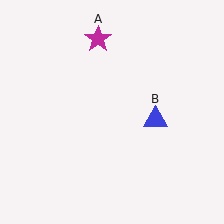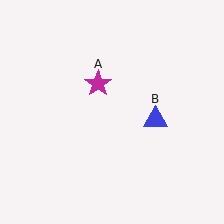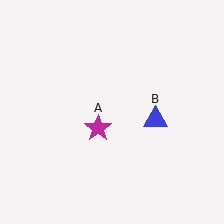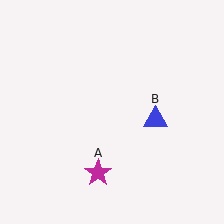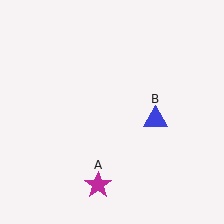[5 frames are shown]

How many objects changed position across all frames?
1 object changed position: magenta star (object A).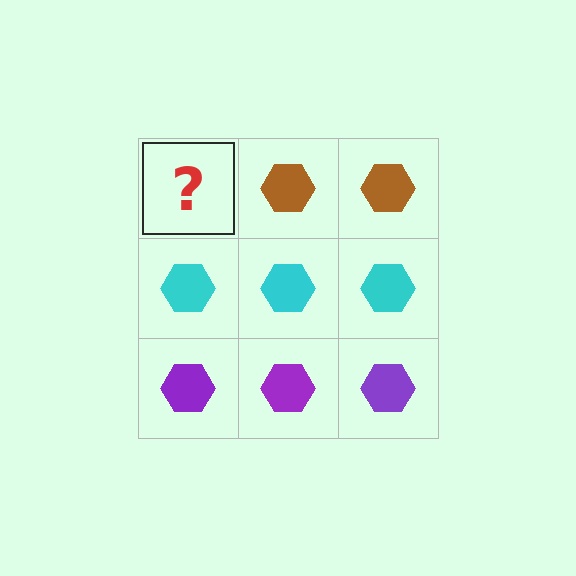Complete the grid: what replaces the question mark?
The question mark should be replaced with a brown hexagon.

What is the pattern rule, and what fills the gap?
The rule is that each row has a consistent color. The gap should be filled with a brown hexagon.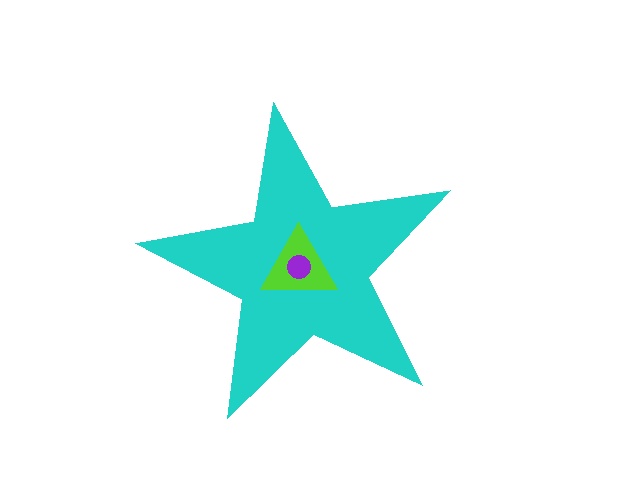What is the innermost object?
The purple circle.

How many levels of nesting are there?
3.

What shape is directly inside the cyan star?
The lime triangle.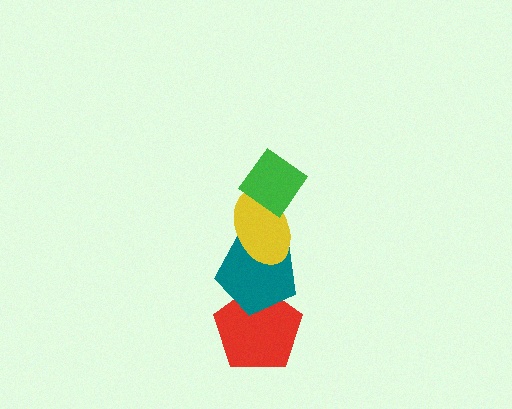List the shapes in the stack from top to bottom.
From top to bottom: the green diamond, the yellow ellipse, the teal pentagon, the red pentagon.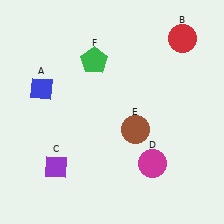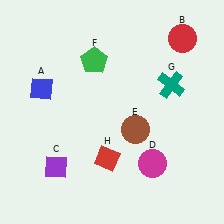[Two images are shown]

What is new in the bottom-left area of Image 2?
A red diamond (H) was added in the bottom-left area of Image 2.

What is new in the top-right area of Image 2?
A teal cross (G) was added in the top-right area of Image 2.